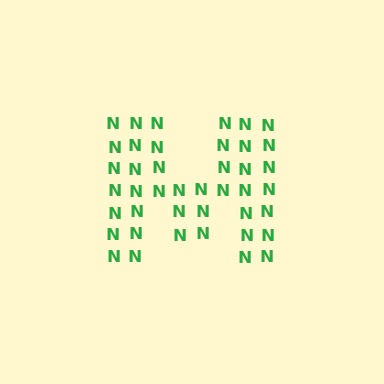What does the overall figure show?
The overall figure shows the letter M.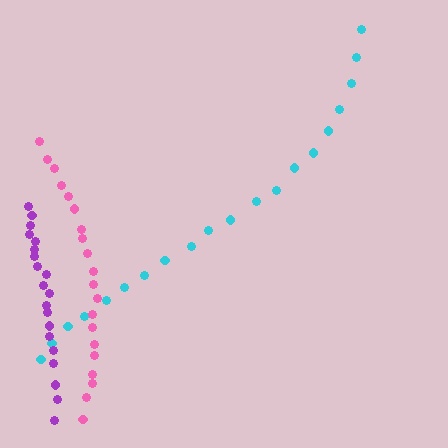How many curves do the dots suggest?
There are 3 distinct paths.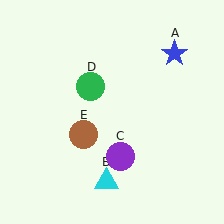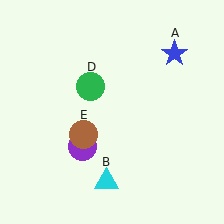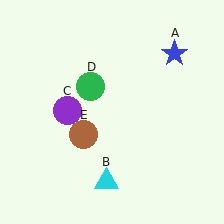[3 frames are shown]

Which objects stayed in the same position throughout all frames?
Blue star (object A) and cyan triangle (object B) and green circle (object D) and brown circle (object E) remained stationary.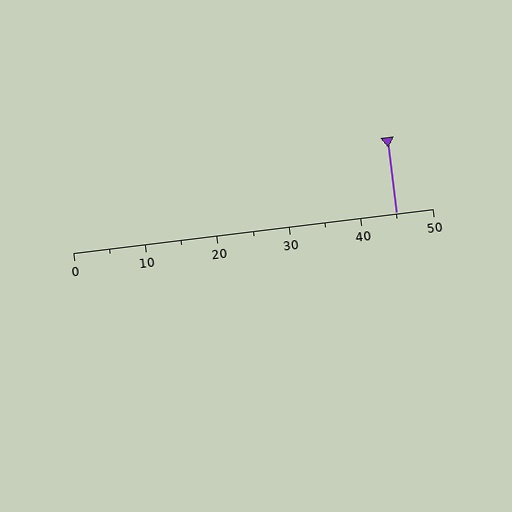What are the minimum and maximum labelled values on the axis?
The axis runs from 0 to 50.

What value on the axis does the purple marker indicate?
The marker indicates approximately 45.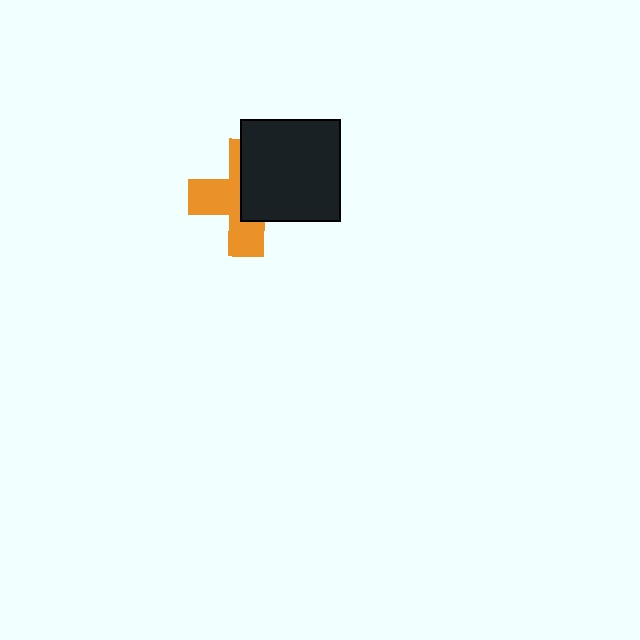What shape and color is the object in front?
The object in front is a black rectangle.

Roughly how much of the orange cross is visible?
About half of it is visible (roughly 52%).